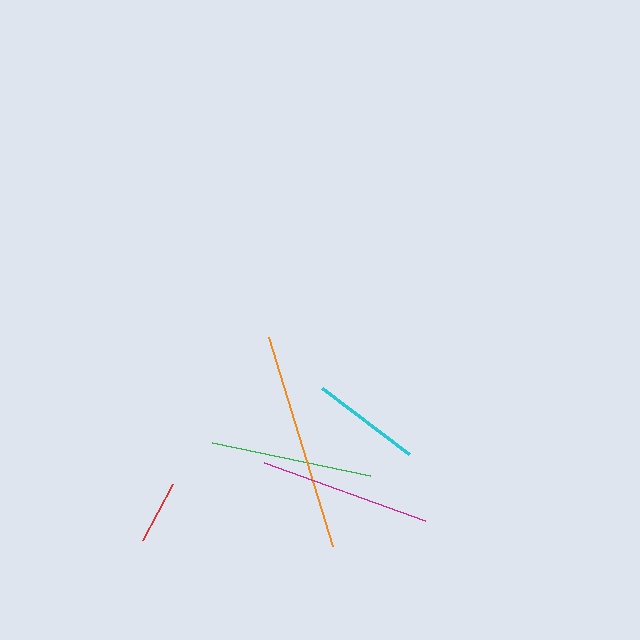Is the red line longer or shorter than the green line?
The green line is longer than the red line.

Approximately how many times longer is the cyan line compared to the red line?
The cyan line is approximately 1.7 times the length of the red line.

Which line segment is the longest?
The orange line is the longest at approximately 218 pixels.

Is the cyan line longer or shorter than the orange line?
The orange line is longer than the cyan line.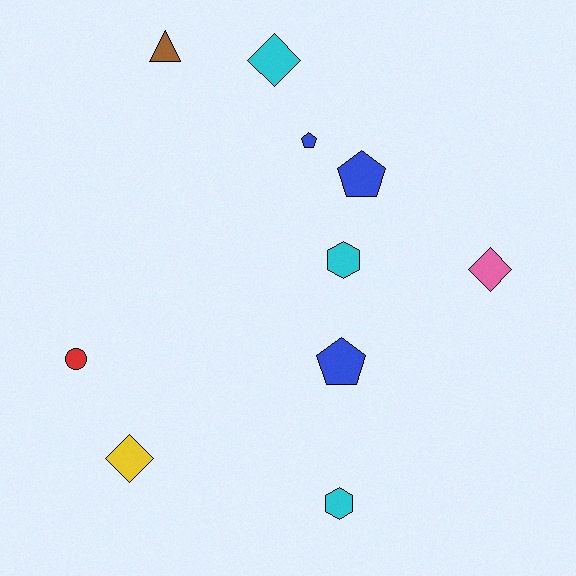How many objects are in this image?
There are 10 objects.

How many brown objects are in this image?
There is 1 brown object.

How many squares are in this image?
There are no squares.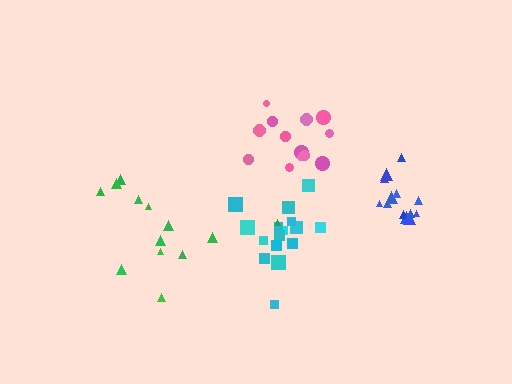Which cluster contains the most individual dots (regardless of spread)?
Cyan (16).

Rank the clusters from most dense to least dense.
blue, pink, cyan, green.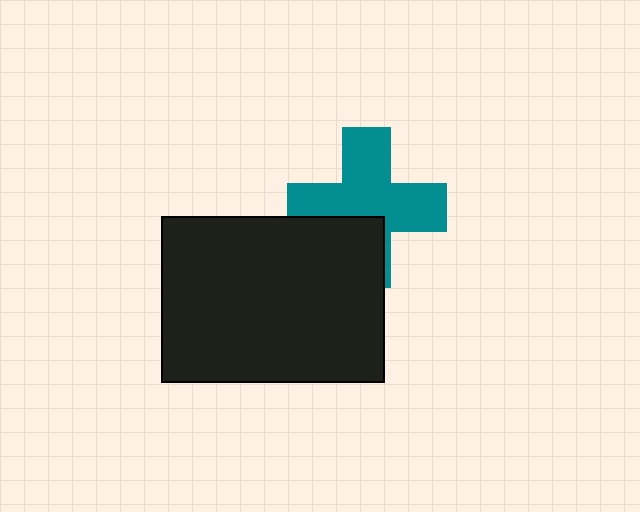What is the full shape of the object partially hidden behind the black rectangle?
The partially hidden object is a teal cross.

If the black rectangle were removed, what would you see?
You would see the complete teal cross.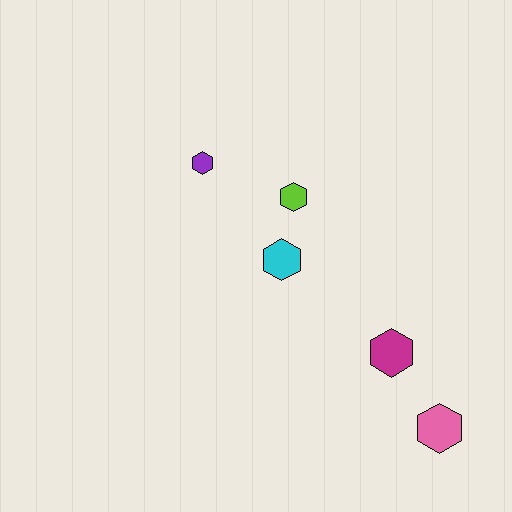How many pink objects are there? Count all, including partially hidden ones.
There is 1 pink object.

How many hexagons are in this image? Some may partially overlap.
There are 5 hexagons.